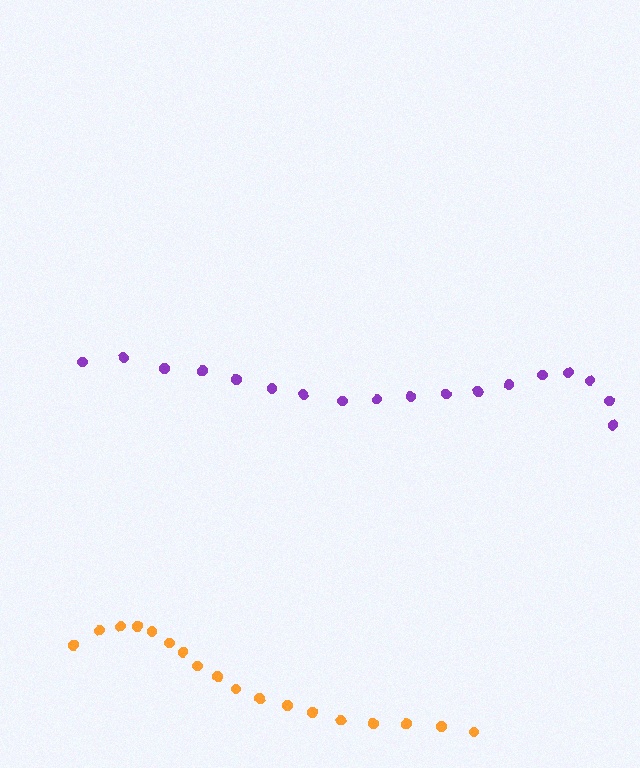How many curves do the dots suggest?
There are 2 distinct paths.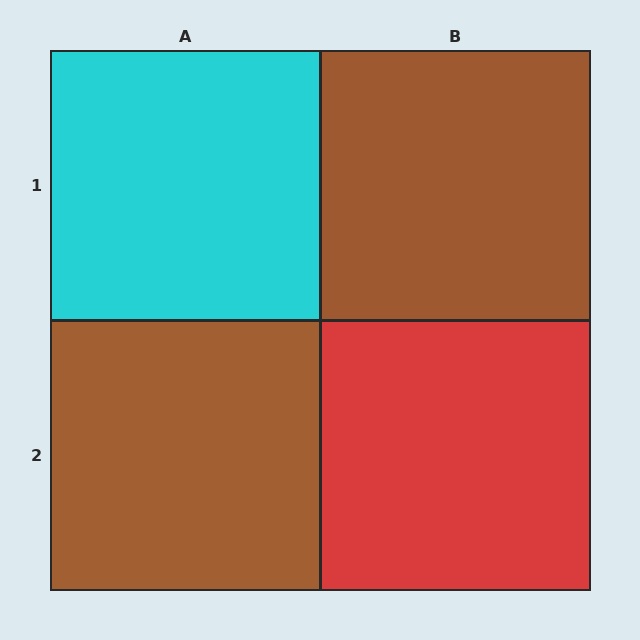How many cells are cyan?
1 cell is cyan.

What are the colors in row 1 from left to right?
Cyan, brown.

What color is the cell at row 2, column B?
Red.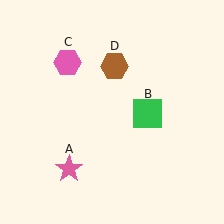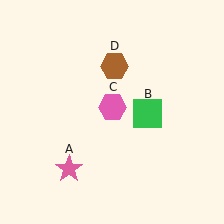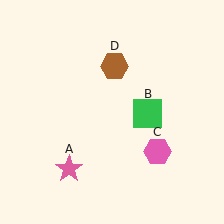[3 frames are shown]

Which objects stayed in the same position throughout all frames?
Pink star (object A) and green square (object B) and brown hexagon (object D) remained stationary.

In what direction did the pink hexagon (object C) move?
The pink hexagon (object C) moved down and to the right.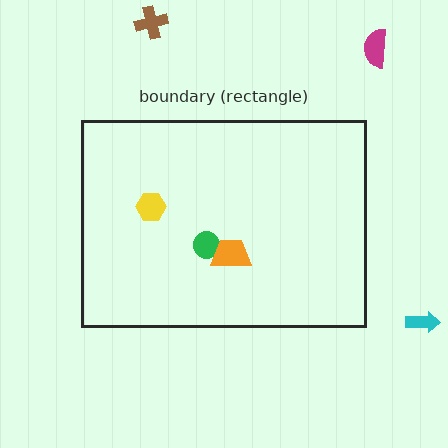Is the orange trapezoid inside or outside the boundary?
Inside.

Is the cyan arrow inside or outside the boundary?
Outside.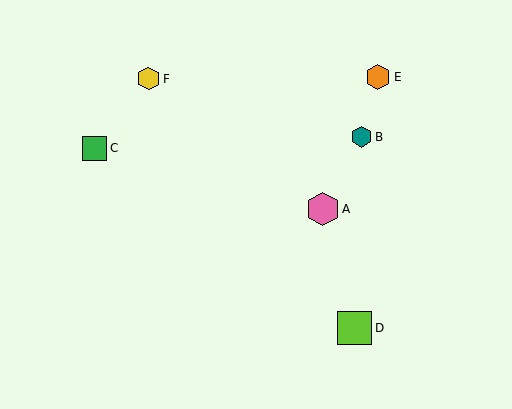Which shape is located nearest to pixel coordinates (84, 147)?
The green square (labeled C) at (95, 148) is nearest to that location.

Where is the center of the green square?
The center of the green square is at (95, 148).